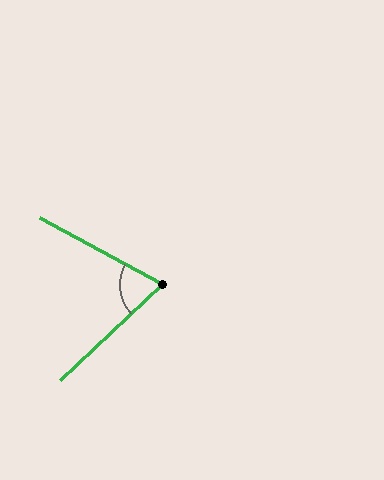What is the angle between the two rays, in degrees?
Approximately 72 degrees.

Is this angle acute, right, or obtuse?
It is acute.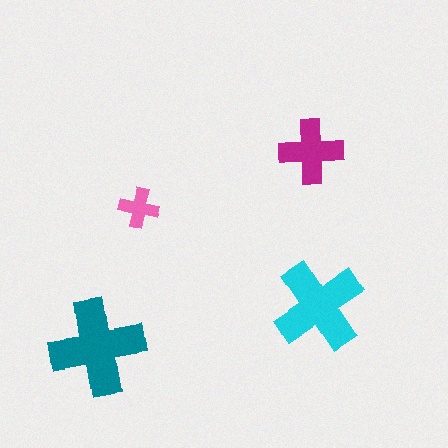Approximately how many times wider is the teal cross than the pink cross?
About 2.5 times wider.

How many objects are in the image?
There are 4 objects in the image.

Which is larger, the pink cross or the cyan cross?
The cyan one.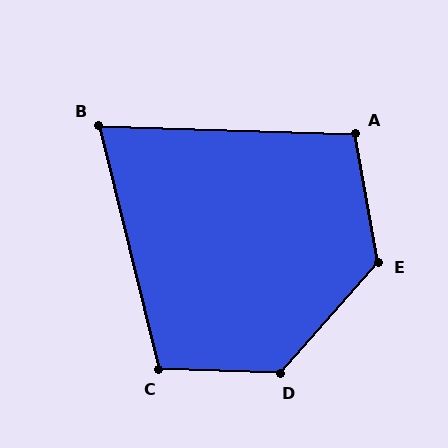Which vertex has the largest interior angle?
D, at approximately 130 degrees.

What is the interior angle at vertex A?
Approximately 102 degrees (obtuse).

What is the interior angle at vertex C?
Approximately 106 degrees (obtuse).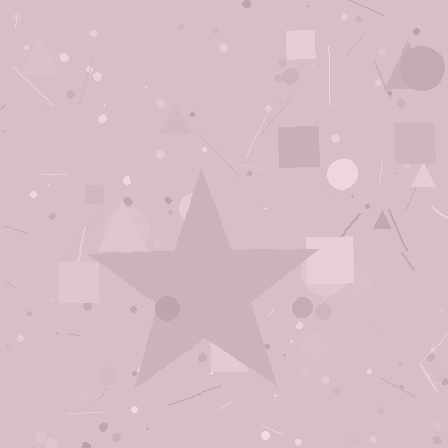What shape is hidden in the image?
A star is hidden in the image.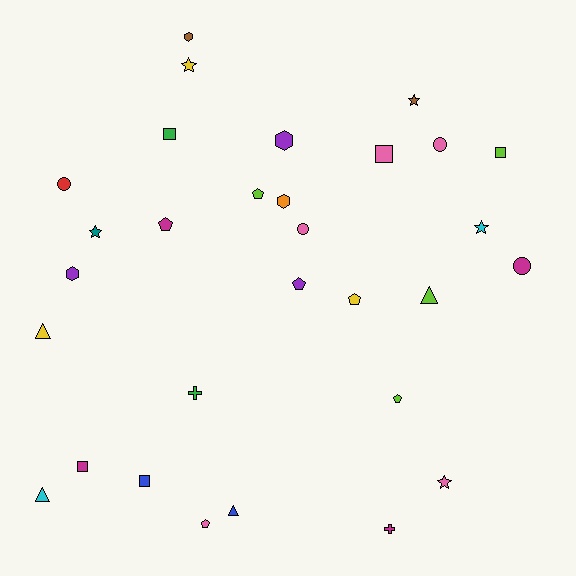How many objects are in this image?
There are 30 objects.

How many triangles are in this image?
There are 4 triangles.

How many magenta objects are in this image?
There are 4 magenta objects.